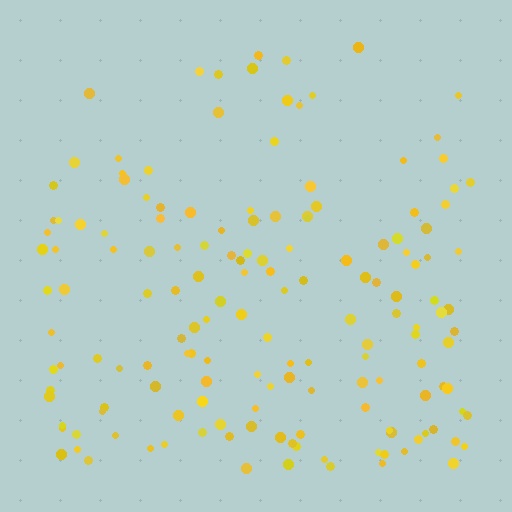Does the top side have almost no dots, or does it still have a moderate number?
Still a moderate number, just noticeably fewer than the bottom.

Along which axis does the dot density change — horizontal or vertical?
Vertical.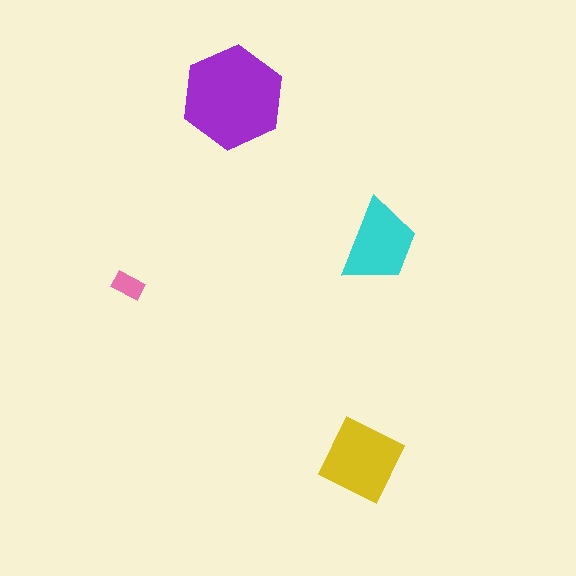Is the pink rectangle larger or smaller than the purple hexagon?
Smaller.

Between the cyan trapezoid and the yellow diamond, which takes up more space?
The yellow diamond.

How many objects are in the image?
There are 4 objects in the image.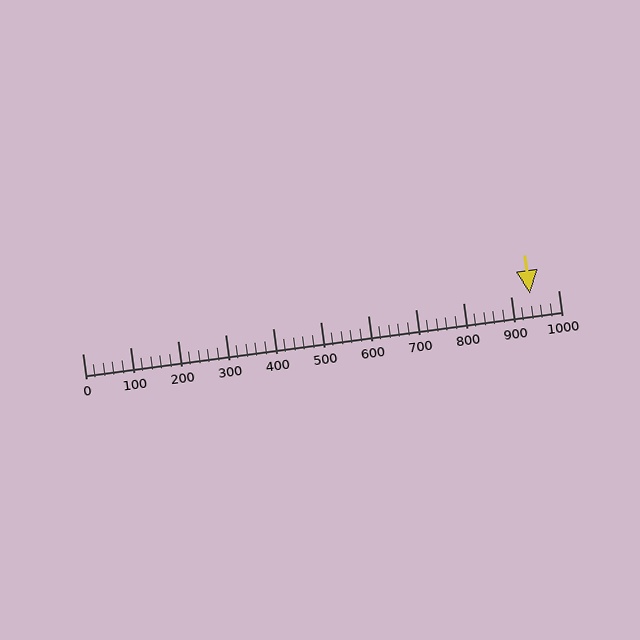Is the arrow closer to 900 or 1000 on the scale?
The arrow is closer to 900.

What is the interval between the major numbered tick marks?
The major tick marks are spaced 100 units apart.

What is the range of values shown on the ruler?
The ruler shows values from 0 to 1000.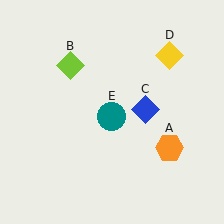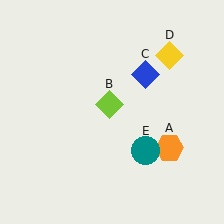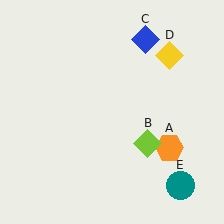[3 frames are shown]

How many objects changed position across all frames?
3 objects changed position: lime diamond (object B), blue diamond (object C), teal circle (object E).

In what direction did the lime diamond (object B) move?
The lime diamond (object B) moved down and to the right.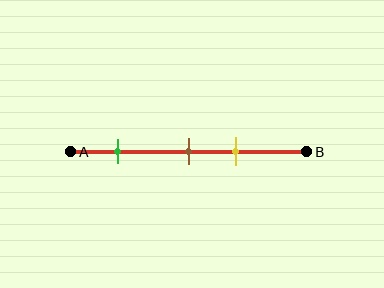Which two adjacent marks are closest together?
The brown and yellow marks are the closest adjacent pair.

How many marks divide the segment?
There are 3 marks dividing the segment.